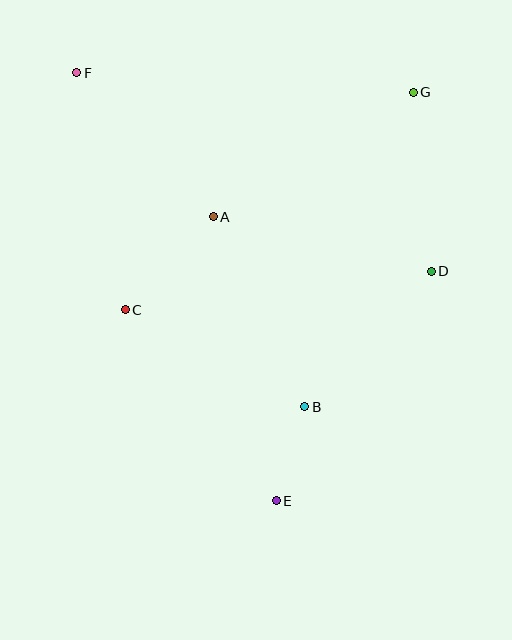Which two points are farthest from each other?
Points E and F are farthest from each other.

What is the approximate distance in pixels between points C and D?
The distance between C and D is approximately 308 pixels.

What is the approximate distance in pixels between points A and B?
The distance between A and B is approximately 211 pixels.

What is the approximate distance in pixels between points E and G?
The distance between E and G is approximately 431 pixels.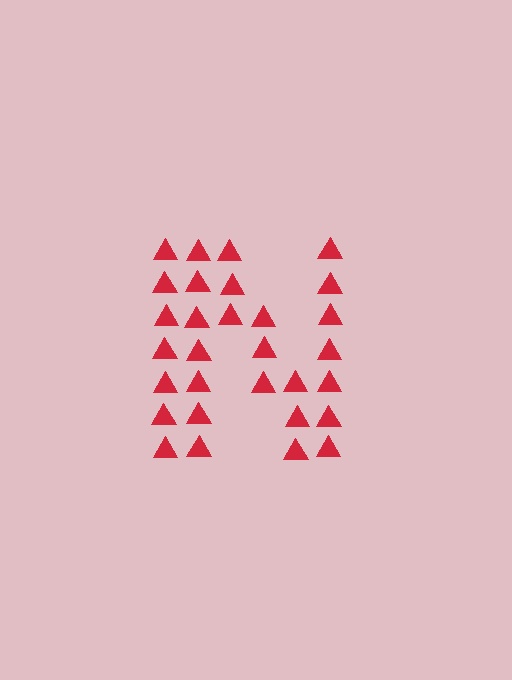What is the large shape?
The large shape is the letter N.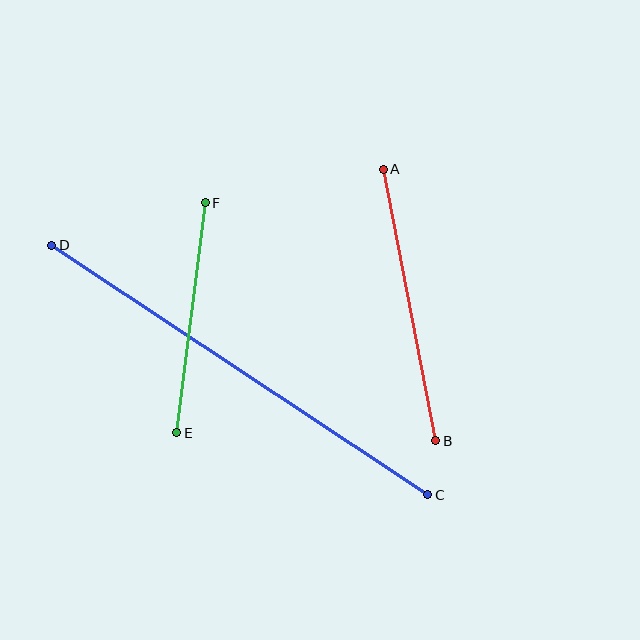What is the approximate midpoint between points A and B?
The midpoint is at approximately (410, 305) pixels.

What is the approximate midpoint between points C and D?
The midpoint is at approximately (240, 370) pixels.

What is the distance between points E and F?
The distance is approximately 232 pixels.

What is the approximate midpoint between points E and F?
The midpoint is at approximately (191, 318) pixels.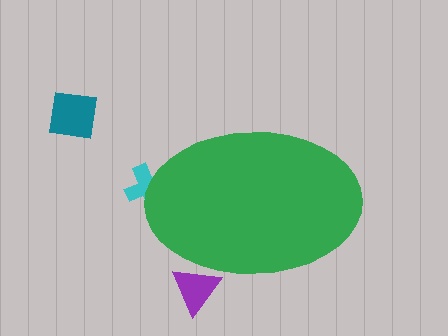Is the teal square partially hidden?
No, the teal square is fully visible.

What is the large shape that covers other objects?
A green ellipse.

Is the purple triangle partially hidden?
Yes, the purple triangle is partially hidden behind the green ellipse.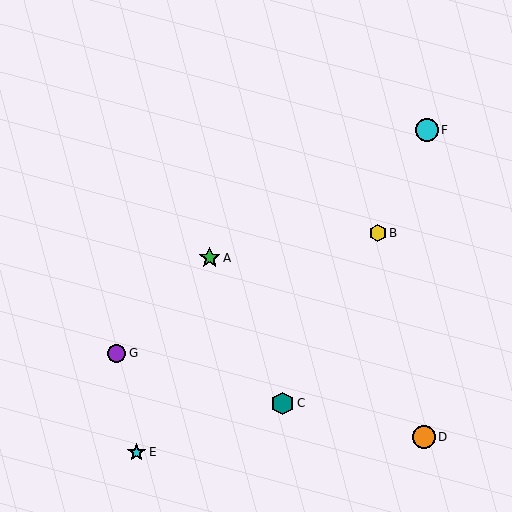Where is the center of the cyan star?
The center of the cyan star is at (137, 452).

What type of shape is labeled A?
Shape A is a green star.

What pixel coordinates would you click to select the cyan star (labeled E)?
Click at (137, 452) to select the cyan star E.